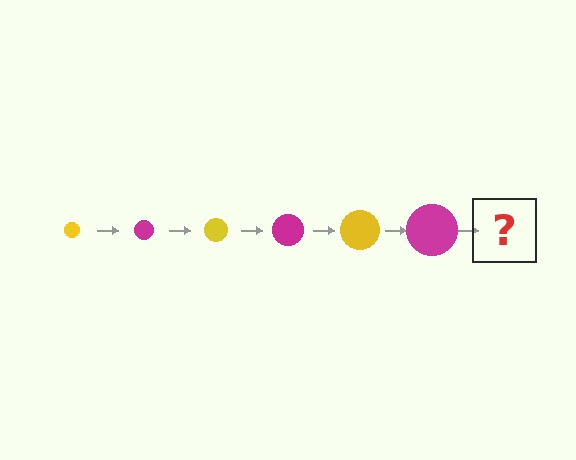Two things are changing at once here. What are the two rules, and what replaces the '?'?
The two rules are that the circle grows larger each step and the color cycles through yellow and magenta. The '?' should be a yellow circle, larger than the previous one.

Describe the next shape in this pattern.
It should be a yellow circle, larger than the previous one.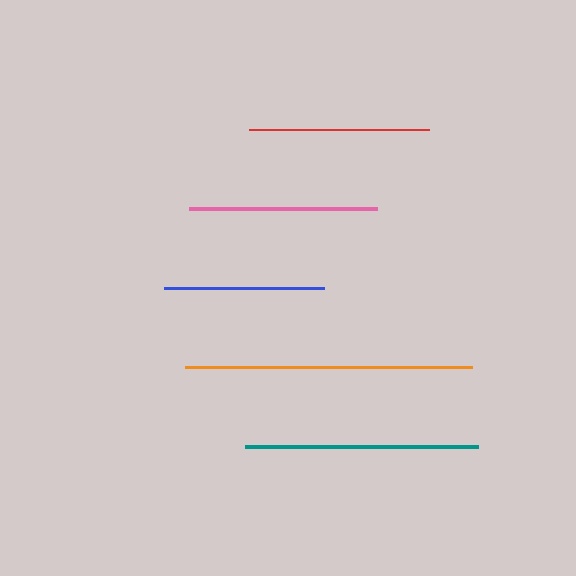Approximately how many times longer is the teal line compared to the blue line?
The teal line is approximately 1.5 times the length of the blue line.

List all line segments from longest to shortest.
From longest to shortest: orange, teal, pink, red, blue.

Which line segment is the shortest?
The blue line is the shortest at approximately 160 pixels.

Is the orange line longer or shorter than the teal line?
The orange line is longer than the teal line.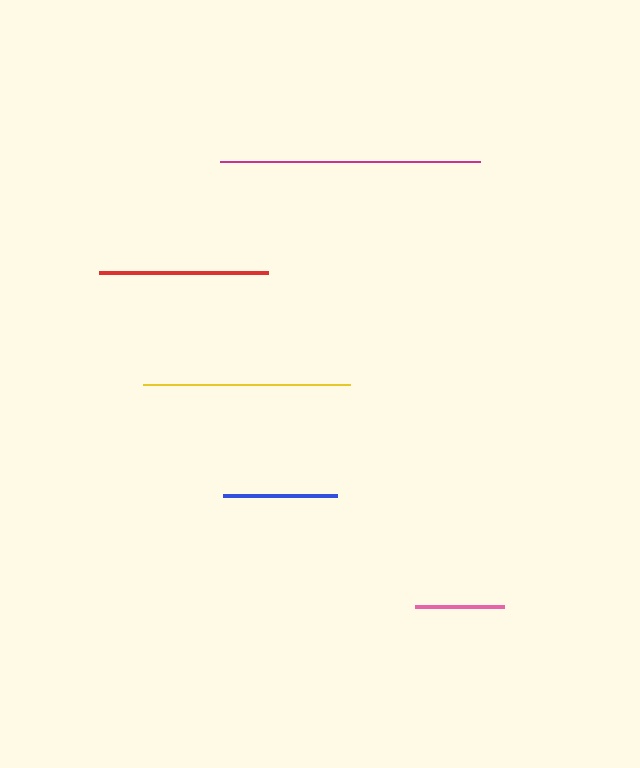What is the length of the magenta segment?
The magenta segment is approximately 261 pixels long.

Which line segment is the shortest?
The pink line is the shortest at approximately 88 pixels.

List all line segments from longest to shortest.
From longest to shortest: magenta, yellow, red, blue, pink.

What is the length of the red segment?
The red segment is approximately 168 pixels long.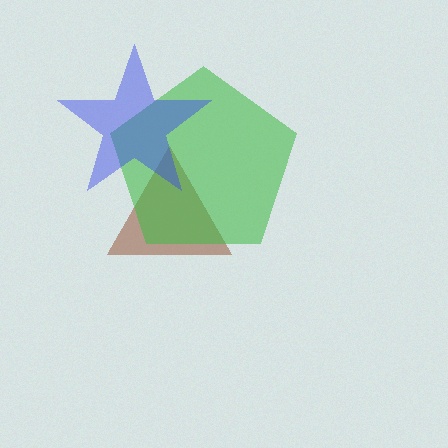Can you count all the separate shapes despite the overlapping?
Yes, there are 3 separate shapes.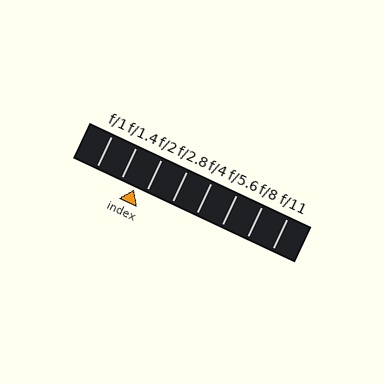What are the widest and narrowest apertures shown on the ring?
The widest aperture shown is f/1 and the narrowest is f/11.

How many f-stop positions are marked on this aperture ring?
There are 8 f-stop positions marked.